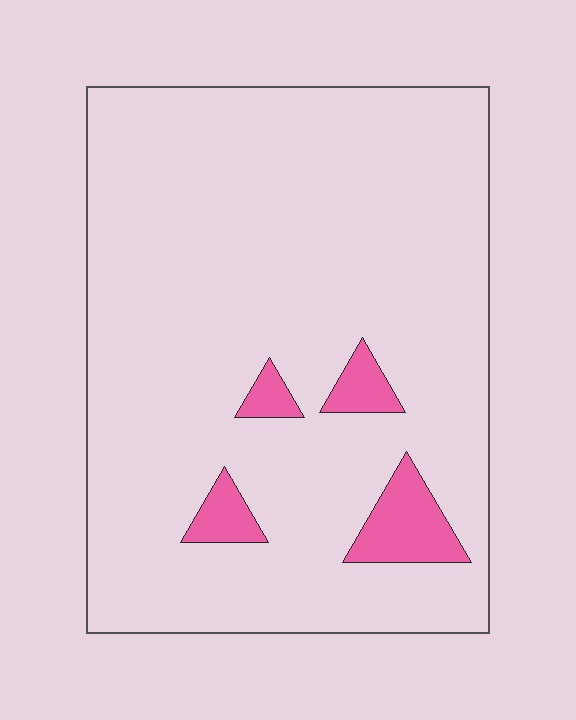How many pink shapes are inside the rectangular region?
4.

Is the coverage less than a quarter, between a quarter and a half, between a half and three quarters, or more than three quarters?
Less than a quarter.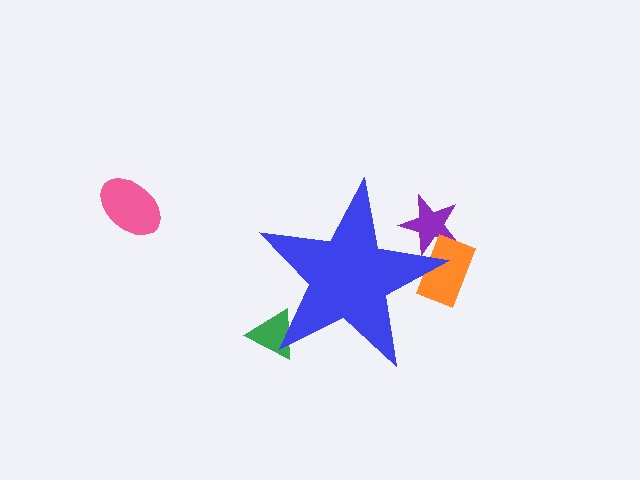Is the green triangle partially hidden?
Yes, the green triangle is partially hidden behind the blue star.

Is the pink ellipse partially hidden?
No, the pink ellipse is fully visible.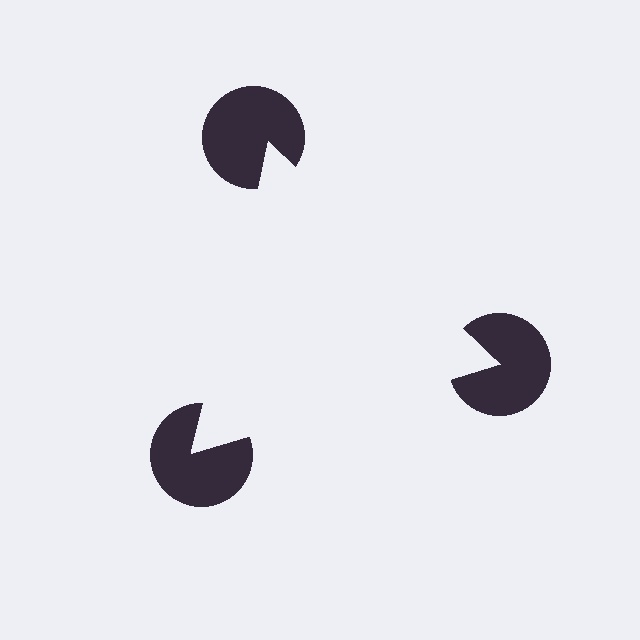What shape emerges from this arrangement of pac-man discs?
An illusory triangle — its edges are inferred from the aligned wedge cuts in the pac-man discs, not physically drawn.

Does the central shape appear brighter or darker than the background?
It typically appears slightly brighter than the background, even though no actual brightness change is drawn.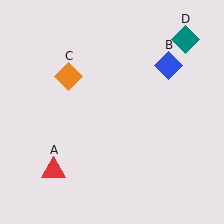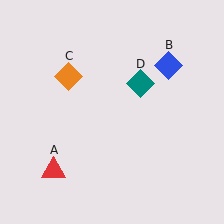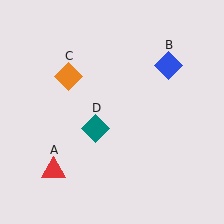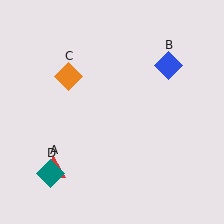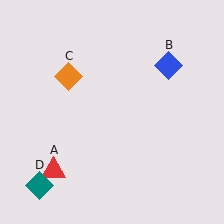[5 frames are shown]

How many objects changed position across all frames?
1 object changed position: teal diamond (object D).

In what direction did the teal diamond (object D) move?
The teal diamond (object D) moved down and to the left.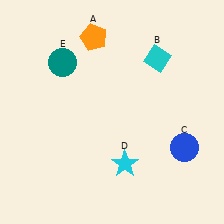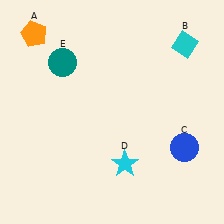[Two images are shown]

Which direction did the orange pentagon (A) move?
The orange pentagon (A) moved left.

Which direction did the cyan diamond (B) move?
The cyan diamond (B) moved right.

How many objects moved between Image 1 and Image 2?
2 objects moved between the two images.